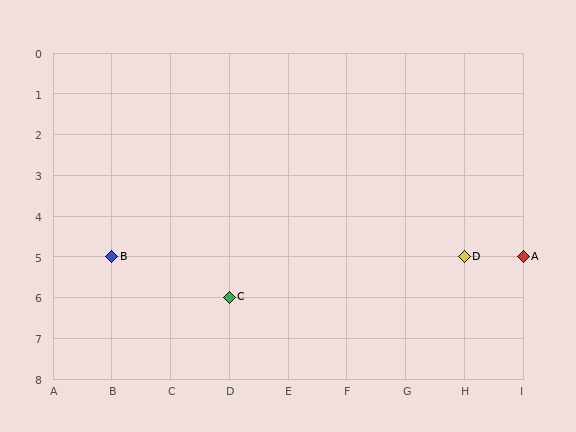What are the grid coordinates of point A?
Point A is at grid coordinates (I, 5).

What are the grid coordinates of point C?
Point C is at grid coordinates (D, 6).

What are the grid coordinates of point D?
Point D is at grid coordinates (H, 5).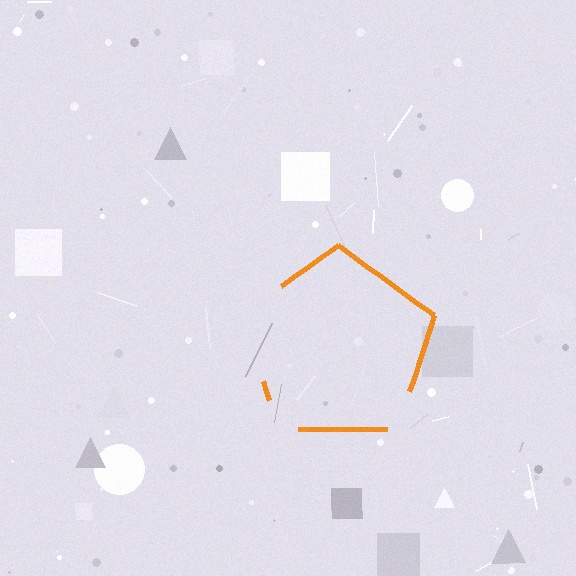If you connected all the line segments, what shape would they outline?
They would outline a pentagon.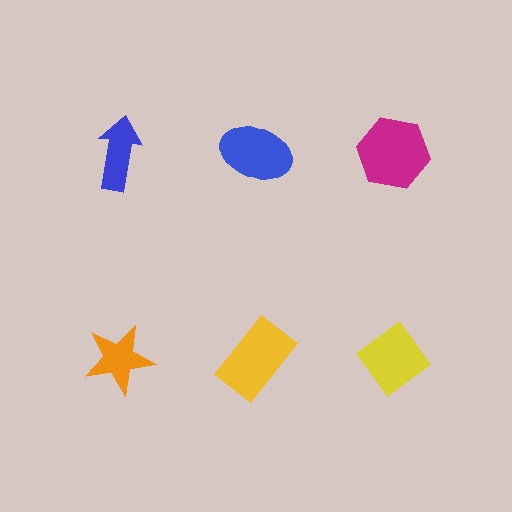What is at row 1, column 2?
A blue ellipse.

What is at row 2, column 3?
A yellow diamond.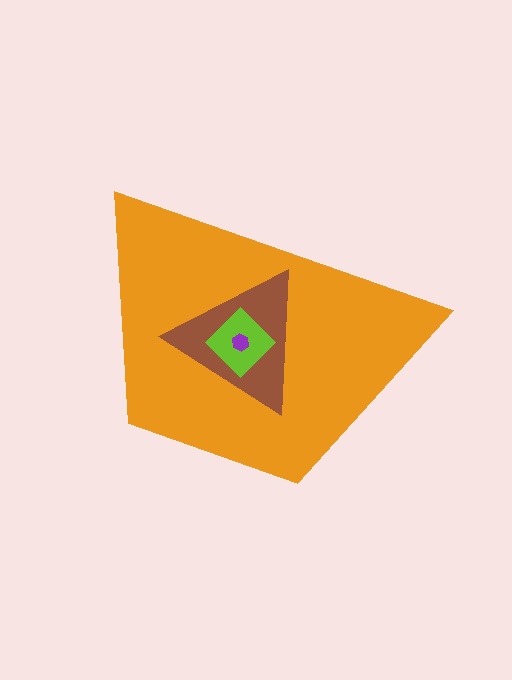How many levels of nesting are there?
4.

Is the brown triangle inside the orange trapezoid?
Yes.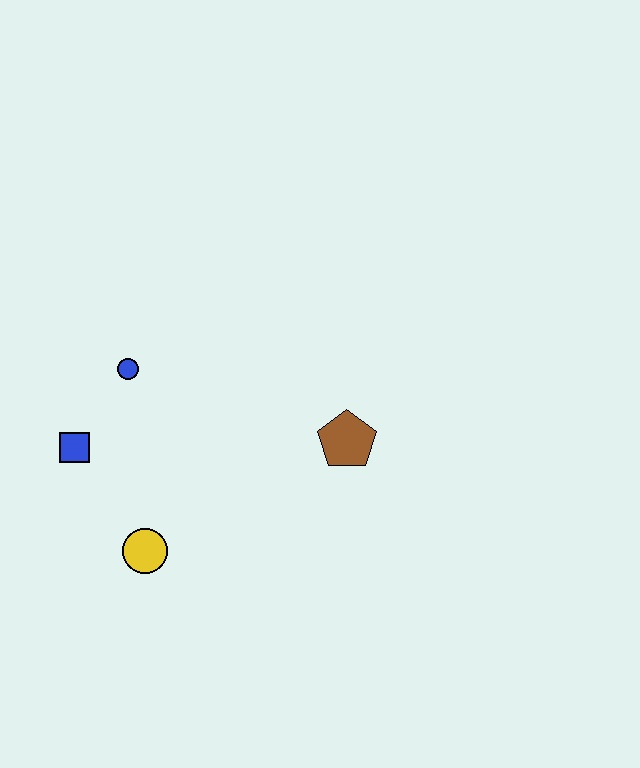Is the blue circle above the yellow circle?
Yes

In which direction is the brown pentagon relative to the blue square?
The brown pentagon is to the right of the blue square.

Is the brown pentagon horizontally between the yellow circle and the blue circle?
No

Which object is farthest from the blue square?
The brown pentagon is farthest from the blue square.